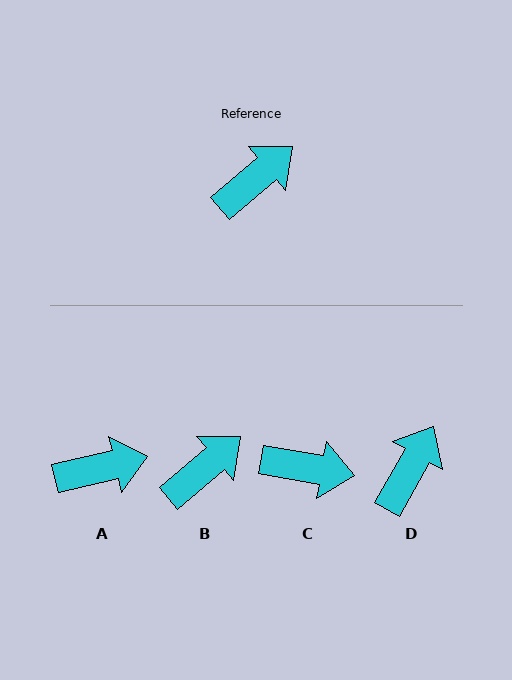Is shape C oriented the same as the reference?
No, it is off by about 50 degrees.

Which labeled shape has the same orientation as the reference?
B.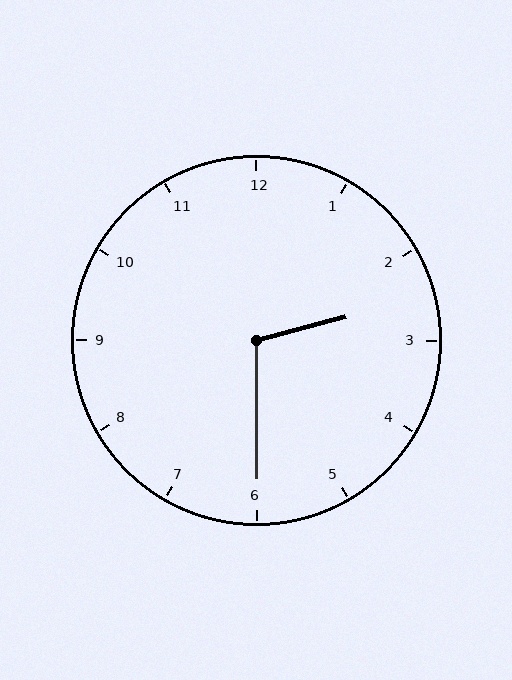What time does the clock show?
2:30.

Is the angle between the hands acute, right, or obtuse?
It is obtuse.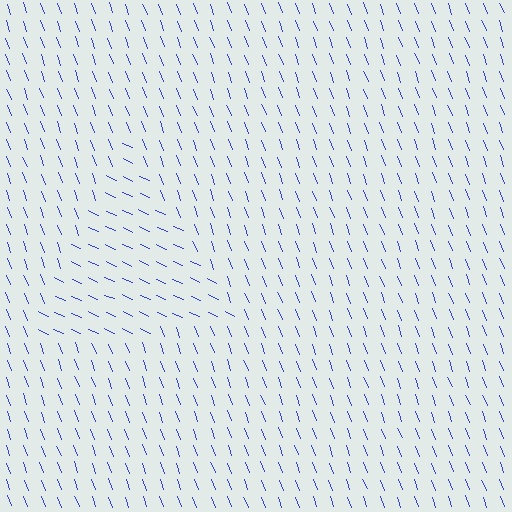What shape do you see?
I see a triangle.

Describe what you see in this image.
The image is filled with small blue line segments. A triangle region in the image has lines oriented differently from the surrounding lines, creating a visible texture boundary.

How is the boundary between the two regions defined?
The boundary is defined purely by a change in line orientation (approximately 45 degrees difference). All lines are the same color and thickness.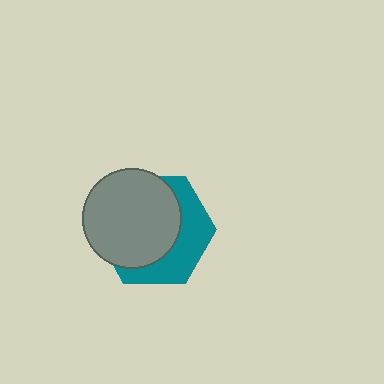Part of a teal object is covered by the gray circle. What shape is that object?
It is a hexagon.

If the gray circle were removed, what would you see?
You would see the complete teal hexagon.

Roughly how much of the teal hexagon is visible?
A small part of it is visible (roughly 38%).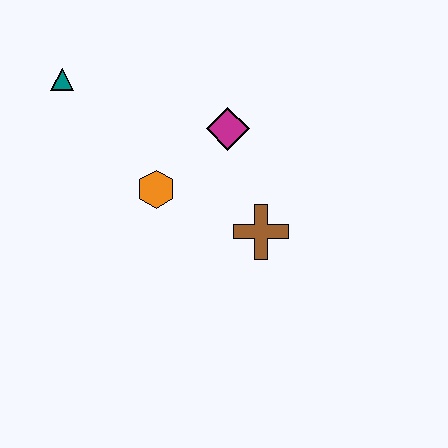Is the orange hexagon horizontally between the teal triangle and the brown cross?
Yes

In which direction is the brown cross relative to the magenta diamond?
The brown cross is below the magenta diamond.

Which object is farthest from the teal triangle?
The brown cross is farthest from the teal triangle.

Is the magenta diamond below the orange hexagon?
No